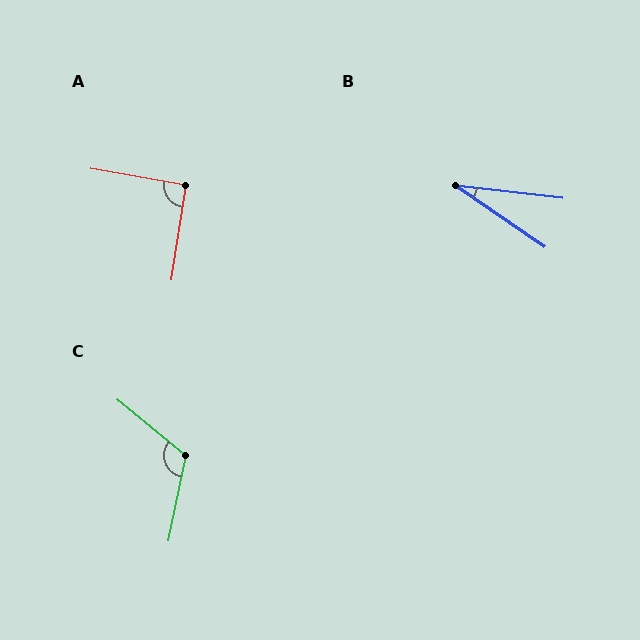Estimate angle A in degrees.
Approximately 91 degrees.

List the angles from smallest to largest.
B (28°), A (91°), C (118°).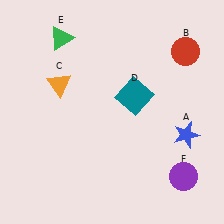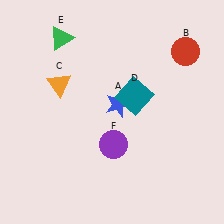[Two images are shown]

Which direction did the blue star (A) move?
The blue star (A) moved left.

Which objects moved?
The objects that moved are: the blue star (A), the purple circle (F).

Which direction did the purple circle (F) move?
The purple circle (F) moved left.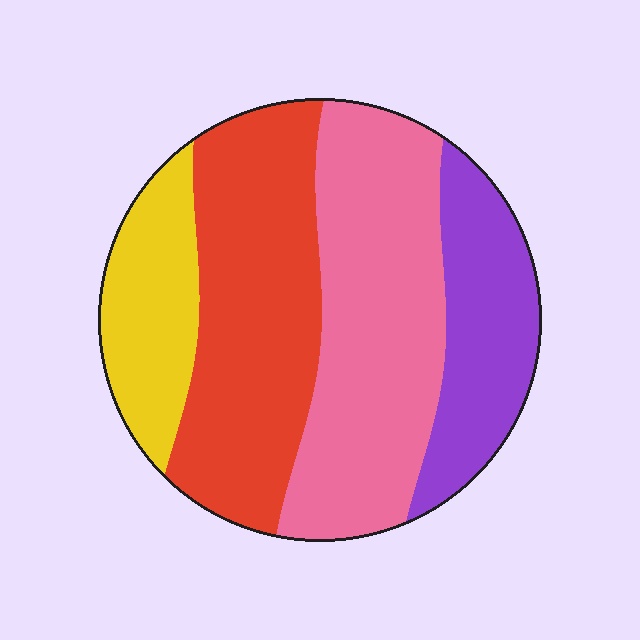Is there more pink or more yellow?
Pink.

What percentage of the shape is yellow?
Yellow covers 15% of the shape.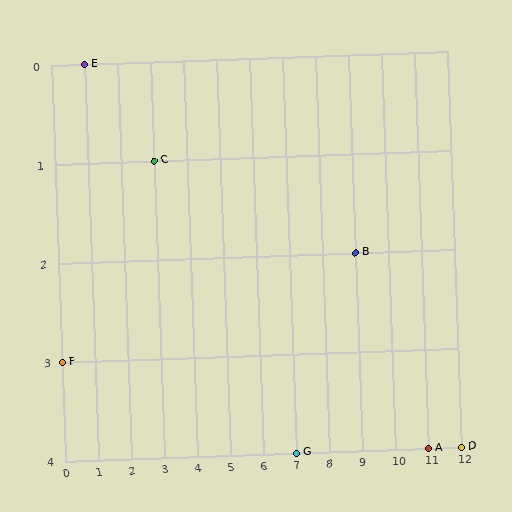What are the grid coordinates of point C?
Point C is at grid coordinates (3, 1).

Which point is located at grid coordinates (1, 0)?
Point E is at (1, 0).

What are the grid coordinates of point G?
Point G is at grid coordinates (7, 4).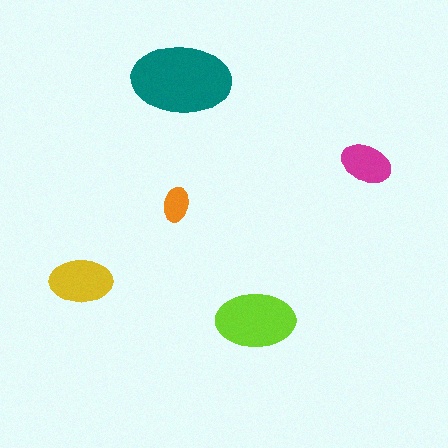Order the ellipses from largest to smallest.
the teal one, the lime one, the yellow one, the magenta one, the orange one.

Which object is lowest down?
The lime ellipse is bottommost.